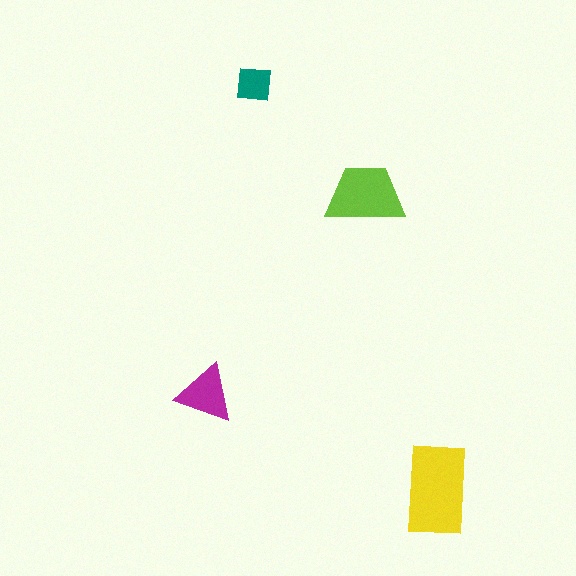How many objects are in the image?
There are 4 objects in the image.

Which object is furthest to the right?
The yellow rectangle is rightmost.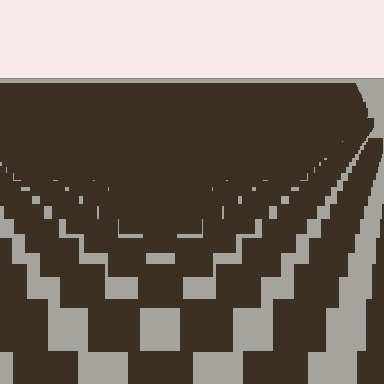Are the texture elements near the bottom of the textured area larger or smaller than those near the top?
Larger. Near the bottom, elements are closer to the viewer and appear at a bigger on-screen size.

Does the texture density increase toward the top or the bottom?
Density increases toward the top.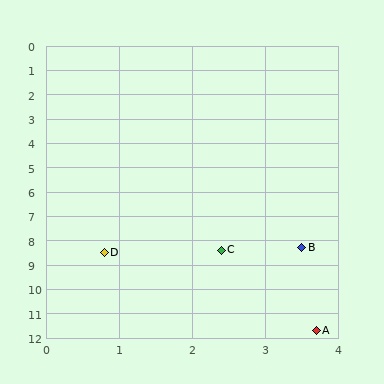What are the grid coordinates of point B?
Point B is at approximately (3.5, 8.3).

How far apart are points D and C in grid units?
Points D and C are about 1.6 grid units apart.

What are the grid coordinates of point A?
Point A is at approximately (3.7, 11.7).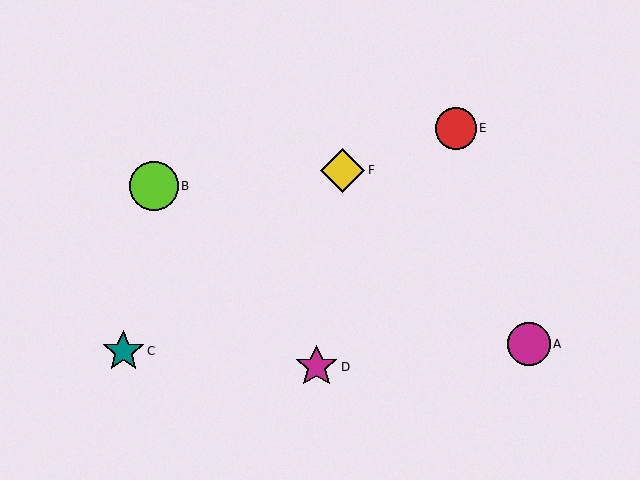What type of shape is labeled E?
Shape E is a red circle.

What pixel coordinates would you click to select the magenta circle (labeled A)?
Click at (529, 344) to select the magenta circle A.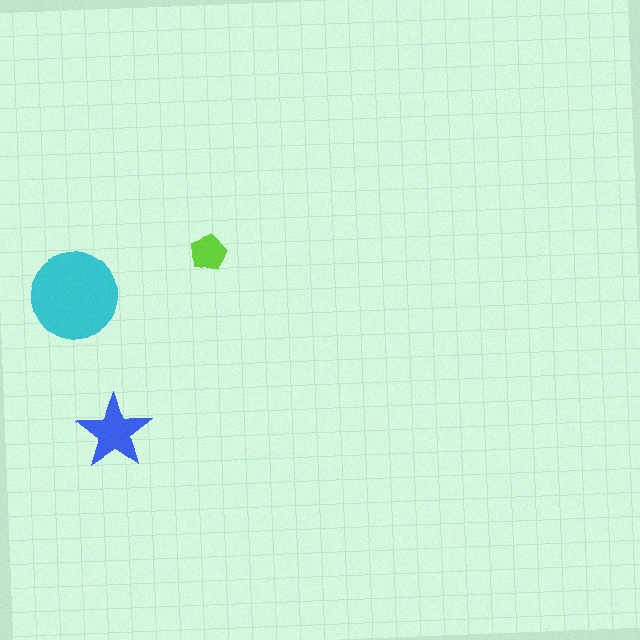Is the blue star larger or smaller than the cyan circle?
Smaller.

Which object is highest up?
The lime pentagon is topmost.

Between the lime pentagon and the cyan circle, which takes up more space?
The cyan circle.